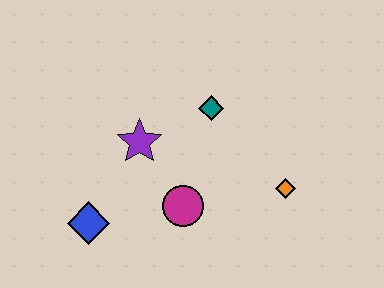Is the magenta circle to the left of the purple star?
No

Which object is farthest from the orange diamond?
The blue diamond is farthest from the orange diamond.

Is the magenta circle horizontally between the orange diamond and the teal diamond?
No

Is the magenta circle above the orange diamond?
No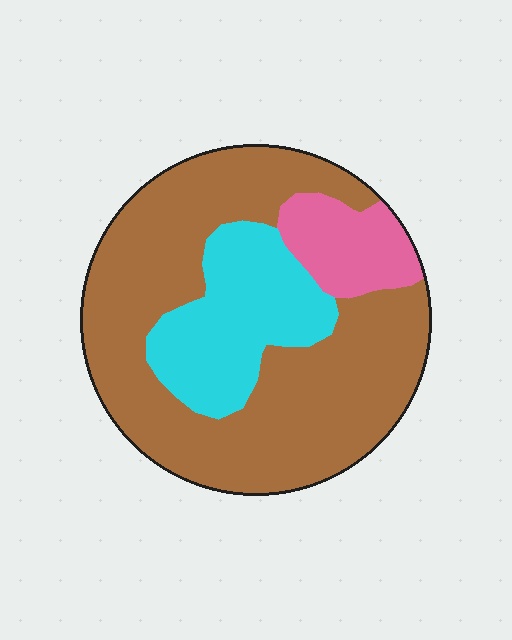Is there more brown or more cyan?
Brown.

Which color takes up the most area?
Brown, at roughly 65%.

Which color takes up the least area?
Pink, at roughly 10%.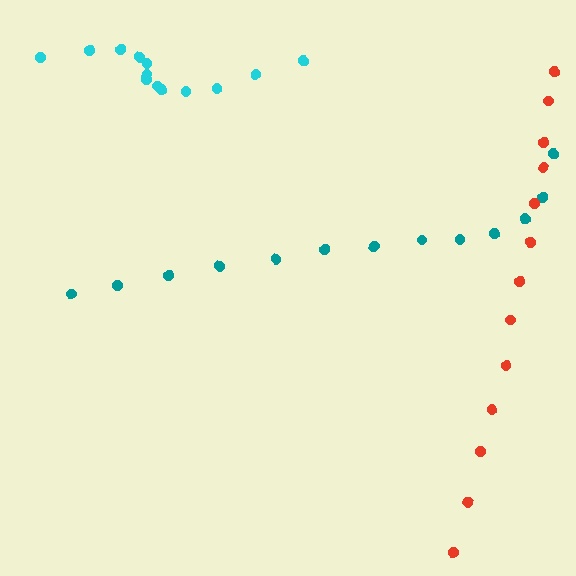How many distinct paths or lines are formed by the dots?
There are 3 distinct paths.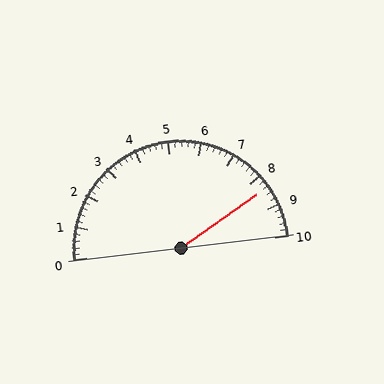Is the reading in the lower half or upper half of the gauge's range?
The reading is in the upper half of the range (0 to 10).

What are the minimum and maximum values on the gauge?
The gauge ranges from 0 to 10.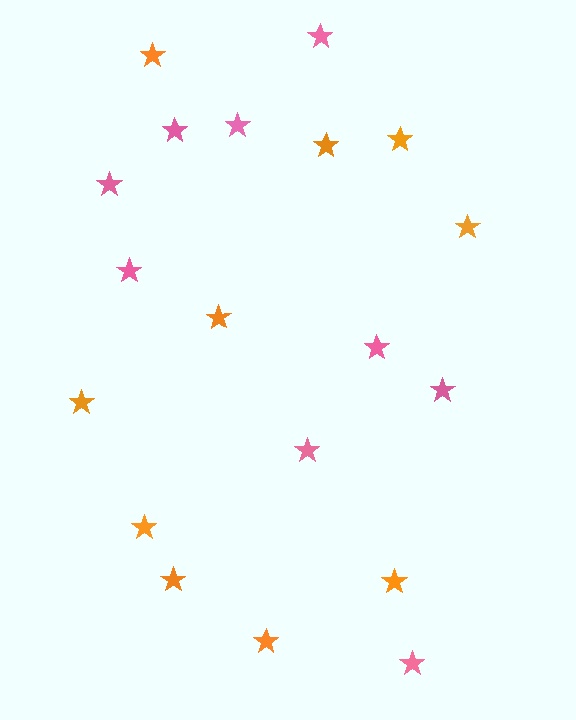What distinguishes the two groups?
There are 2 groups: one group of pink stars (9) and one group of orange stars (10).